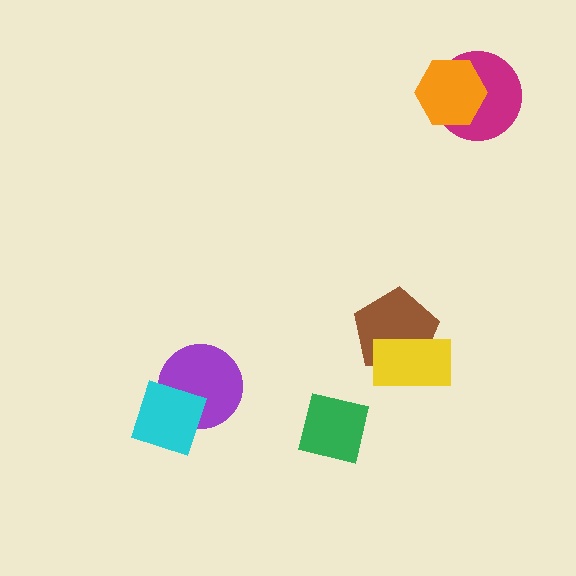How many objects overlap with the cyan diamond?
1 object overlaps with the cyan diamond.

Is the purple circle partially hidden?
Yes, it is partially covered by another shape.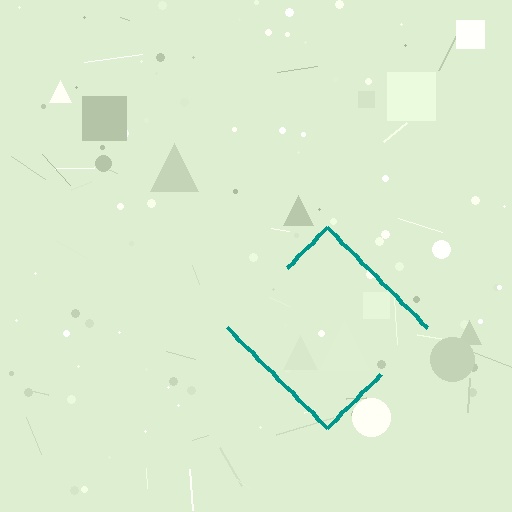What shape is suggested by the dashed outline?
The dashed outline suggests a diamond.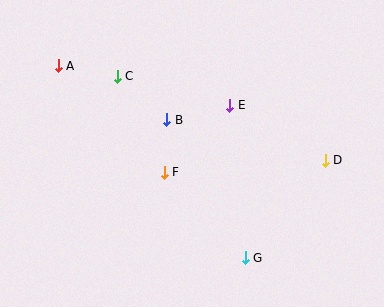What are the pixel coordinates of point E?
Point E is at (230, 105).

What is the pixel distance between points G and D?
The distance between G and D is 126 pixels.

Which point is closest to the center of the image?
Point F at (164, 172) is closest to the center.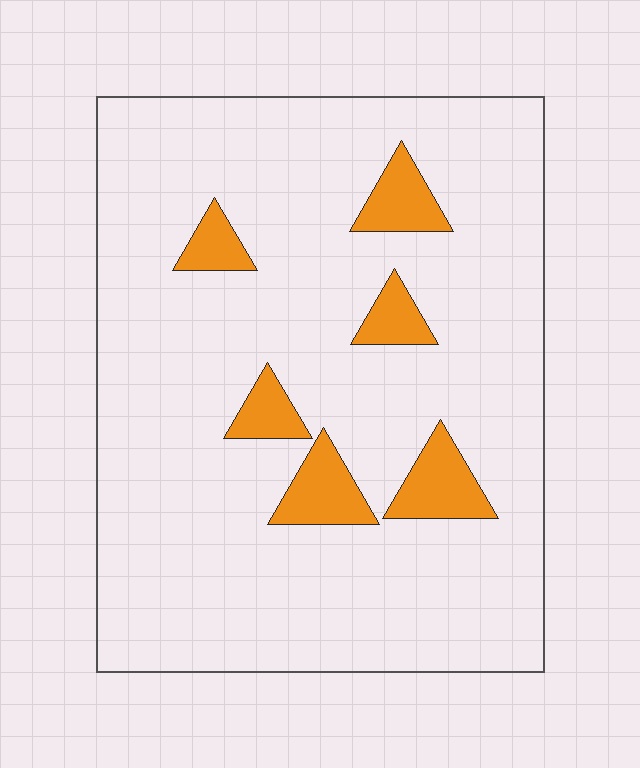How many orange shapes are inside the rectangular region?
6.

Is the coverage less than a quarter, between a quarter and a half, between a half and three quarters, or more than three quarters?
Less than a quarter.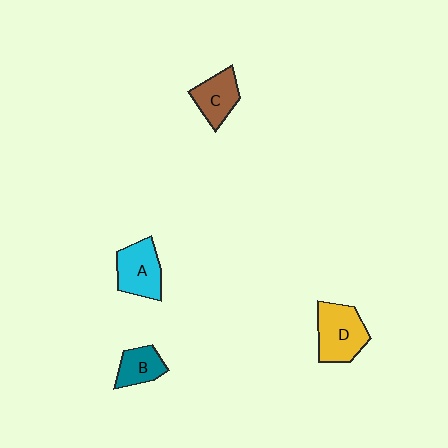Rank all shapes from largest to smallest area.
From largest to smallest: D (yellow), A (cyan), C (brown), B (teal).